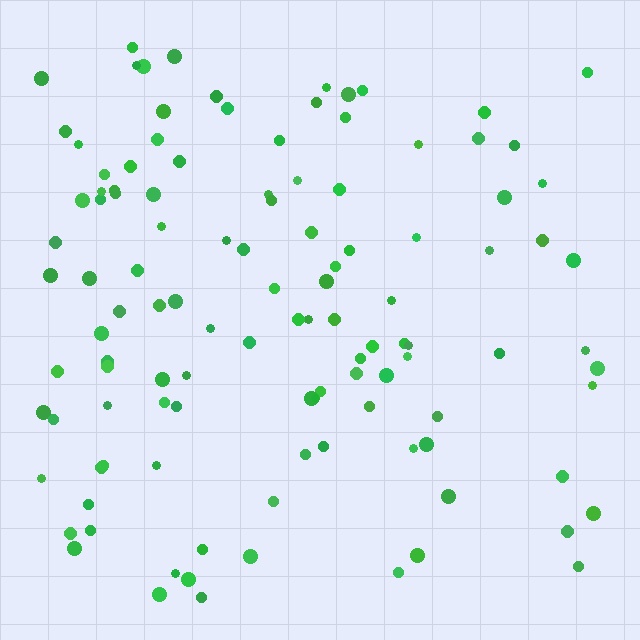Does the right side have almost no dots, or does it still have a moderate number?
Still a moderate number, just noticeably fewer than the left.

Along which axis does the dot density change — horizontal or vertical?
Horizontal.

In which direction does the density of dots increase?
From right to left, with the left side densest.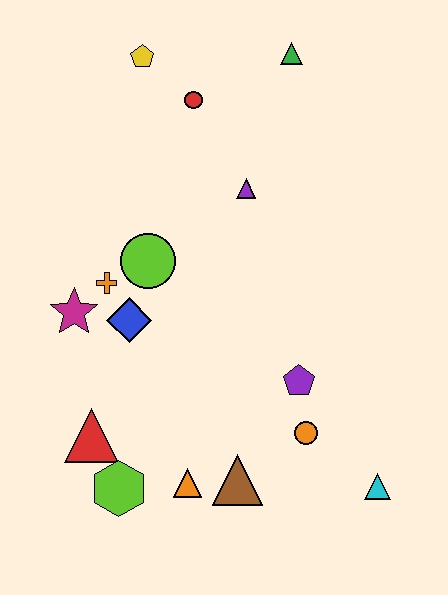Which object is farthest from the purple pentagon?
The yellow pentagon is farthest from the purple pentagon.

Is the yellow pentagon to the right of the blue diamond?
Yes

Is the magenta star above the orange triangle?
Yes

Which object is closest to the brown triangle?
The orange triangle is closest to the brown triangle.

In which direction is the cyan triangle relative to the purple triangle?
The cyan triangle is below the purple triangle.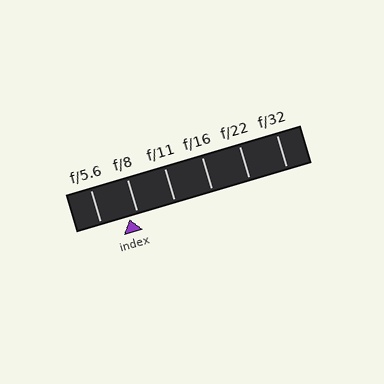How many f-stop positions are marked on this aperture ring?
There are 6 f-stop positions marked.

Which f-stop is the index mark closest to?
The index mark is closest to f/8.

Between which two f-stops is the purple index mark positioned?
The index mark is between f/5.6 and f/8.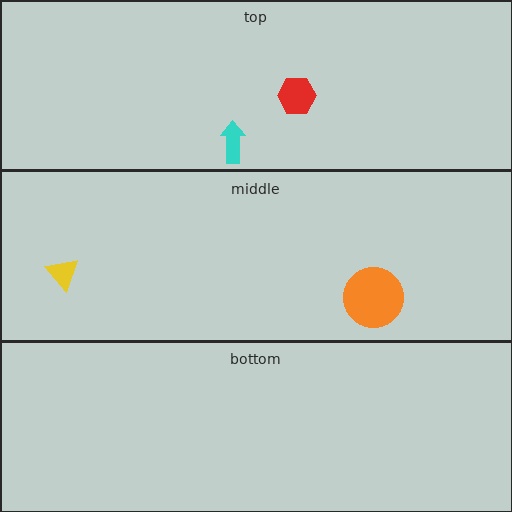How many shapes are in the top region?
2.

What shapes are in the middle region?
The orange circle, the yellow triangle.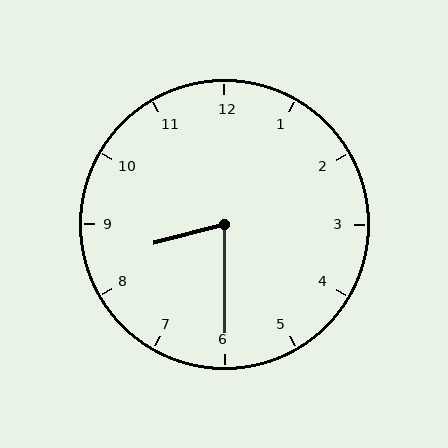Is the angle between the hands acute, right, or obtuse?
It is acute.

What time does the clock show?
8:30.